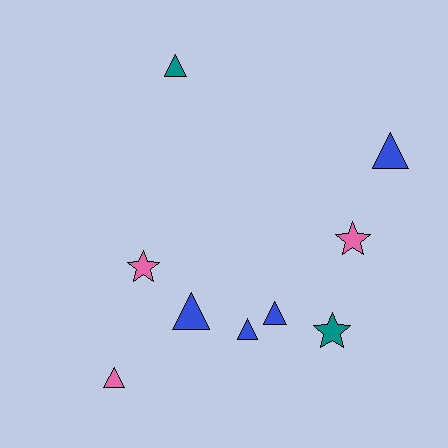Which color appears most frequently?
Blue, with 4 objects.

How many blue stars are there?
There are no blue stars.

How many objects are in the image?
There are 9 objects.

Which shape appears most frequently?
Triangle, with 6 objects.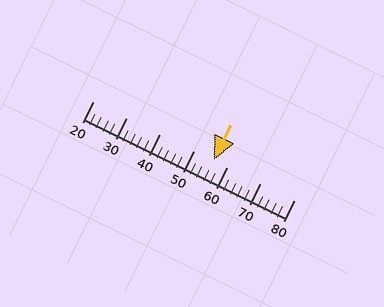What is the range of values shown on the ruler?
The ruler shows values from 20 to 80.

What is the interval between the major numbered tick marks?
The major tick marks are spaced 10 units apart.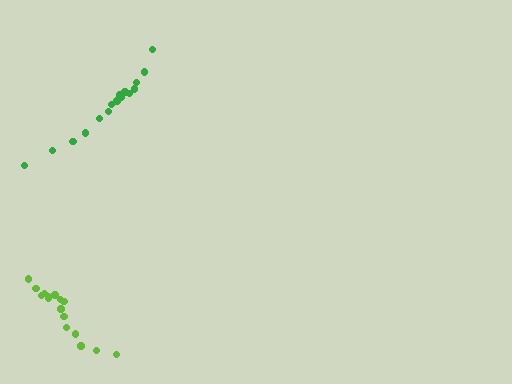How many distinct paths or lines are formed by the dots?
There are 2 distinct paths.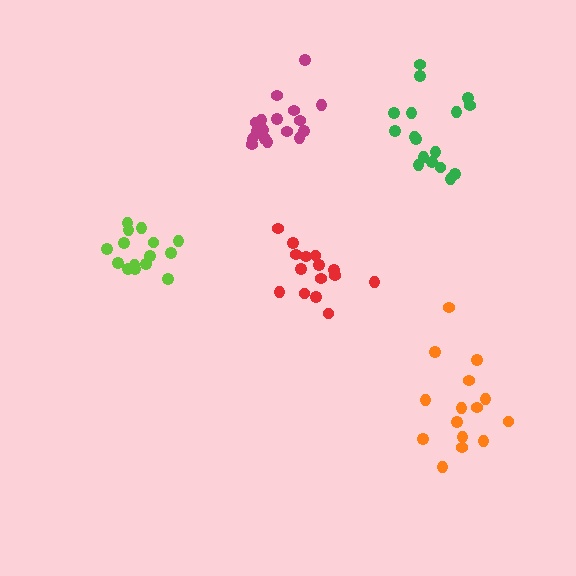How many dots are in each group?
Group 1: 15 dots, Group 2: 15 dots, Group 3: 15 dots, Group 4: 17 dots, Group 5: 18 dots (80 total).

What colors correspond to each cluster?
The clusters are colored: lime, orange, red, green, magenta.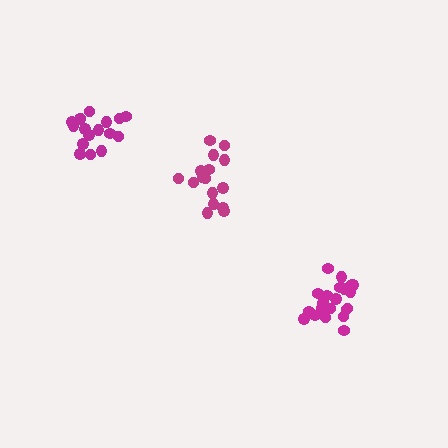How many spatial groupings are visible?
There are 3 spatial groupings.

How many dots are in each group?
Group 1: 17 dots, Group 2: 17 dots, Group 3: 21 dots (55 total).